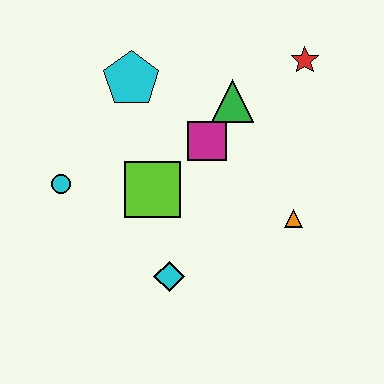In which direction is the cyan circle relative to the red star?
The cyan circle is to the left of the red star.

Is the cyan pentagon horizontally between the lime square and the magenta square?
No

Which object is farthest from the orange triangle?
The cyan circle is farthest from the orange triangle.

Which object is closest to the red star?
The green triangle is closest to the red star.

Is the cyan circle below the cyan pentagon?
Yes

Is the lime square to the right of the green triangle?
No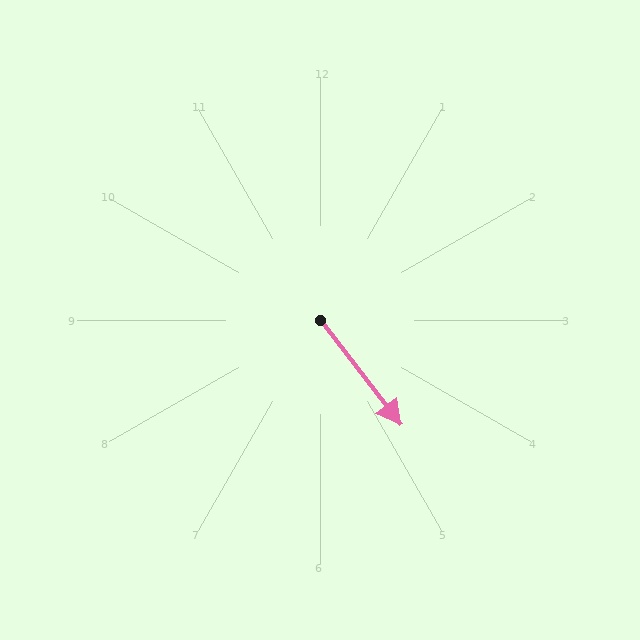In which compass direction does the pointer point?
Southeast.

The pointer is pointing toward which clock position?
Roughly 5 o'clock.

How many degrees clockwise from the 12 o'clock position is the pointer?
Approximately 142 degrees.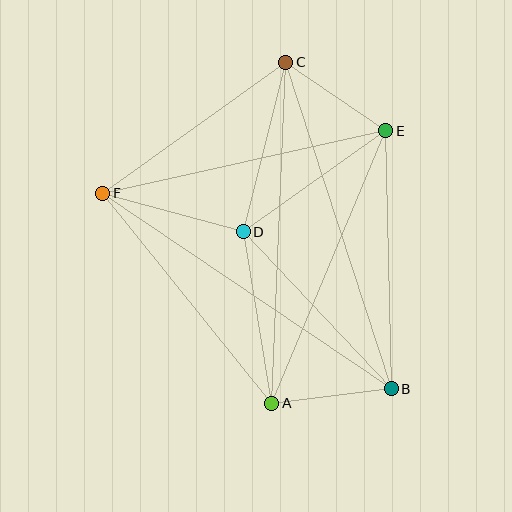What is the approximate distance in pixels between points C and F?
The distance between C and F is approximately 225 pixels.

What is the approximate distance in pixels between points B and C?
The distance between B and C is approximately 343 pixels.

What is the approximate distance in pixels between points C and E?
The distance between C and E is approximately 121 pixels.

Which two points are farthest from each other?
Points B and F are farthest from each other.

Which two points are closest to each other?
Points A and B are closest to each other.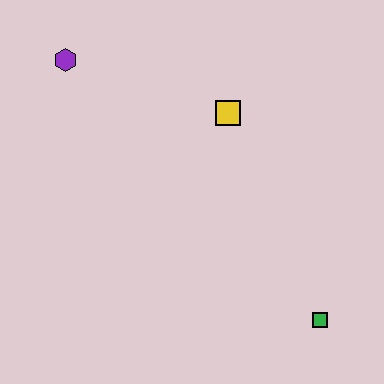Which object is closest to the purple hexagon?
The yellow square is closest to the purple hexagon.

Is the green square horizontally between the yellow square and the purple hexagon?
No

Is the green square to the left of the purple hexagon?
No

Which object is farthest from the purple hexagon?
The green square is farthest from the purple hexagon.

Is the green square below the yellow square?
Yes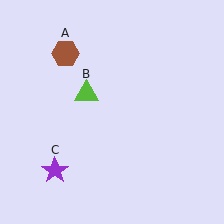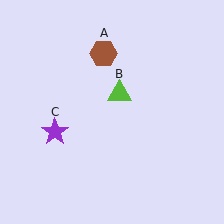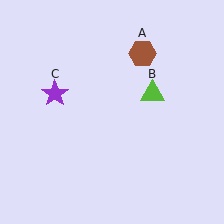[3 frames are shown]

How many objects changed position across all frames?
3 objects changed position: brown hexagon (object A), lime triangle (object B), purple star (object C).